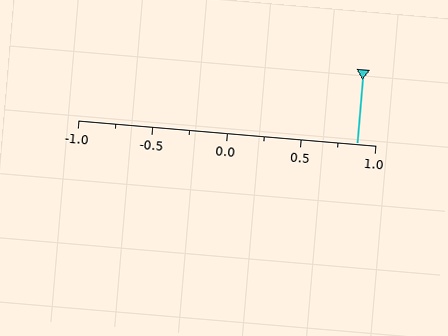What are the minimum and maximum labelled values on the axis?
The axis runs from -1.0 to 1.0.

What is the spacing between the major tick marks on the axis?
The major ticks are spaced 0.5 apart.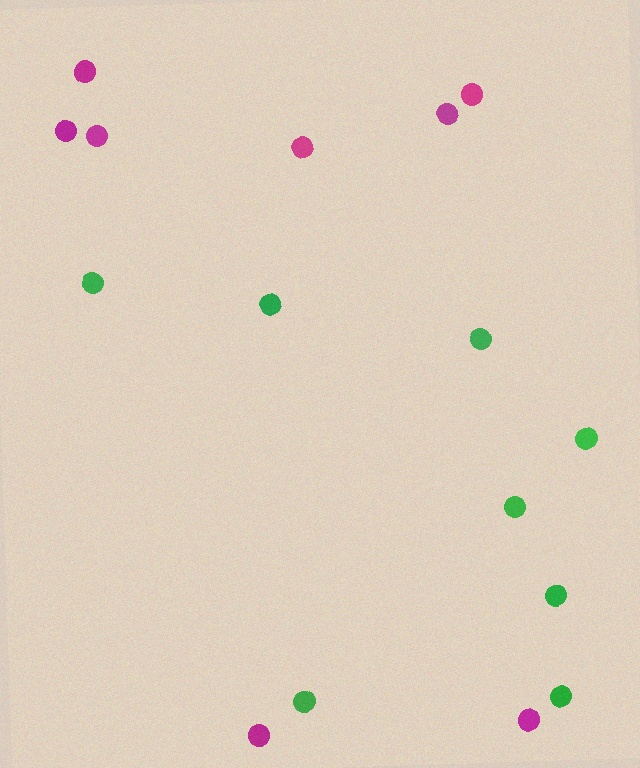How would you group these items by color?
There are 2 groups: one group of magenta circles (8) and one group of green circles (8).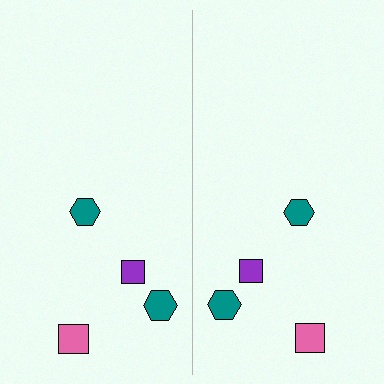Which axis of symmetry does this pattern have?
The pattern has a vertical axis of symmetry running through the center of the image.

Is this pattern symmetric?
Yes, this pattern has bilateral (reflection) symmetry.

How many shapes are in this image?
There are 8 shapes in this image.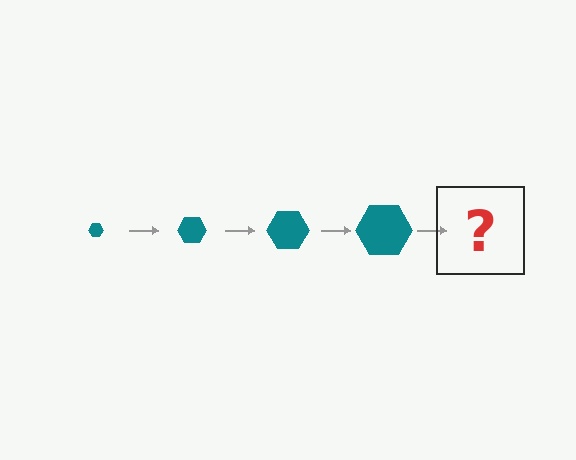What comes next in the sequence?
The next element should be a teal hexagon, larger than the previous one.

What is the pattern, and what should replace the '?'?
The pattern is that the hexagon gets progressively larger each step. The '?' should be a teal hexagon, larger than the previous one.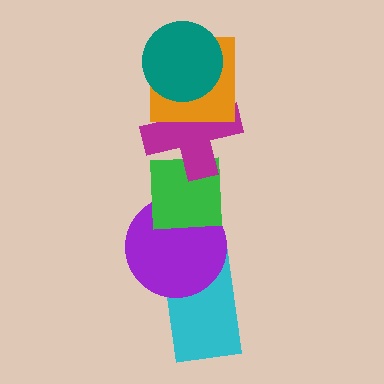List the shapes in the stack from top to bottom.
From top to bottom: the teal circle, the orange square, the magenta cross, the green square, the purple circle, the cyan rectangle.